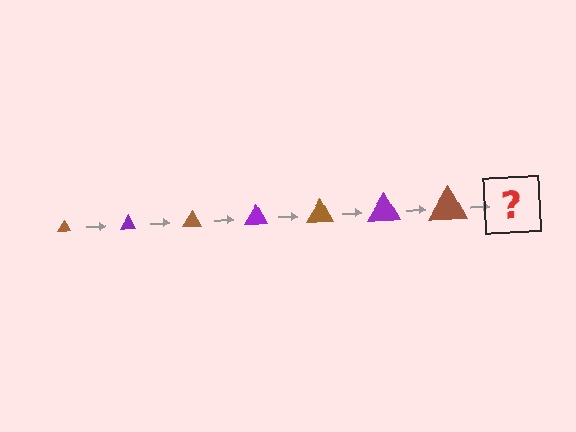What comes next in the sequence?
The next element should be a purple triangle, larger than the previous one.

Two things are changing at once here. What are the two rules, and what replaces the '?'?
The two rules are that the triangle grows larger each step and the color cycles through brown and purple. The '?' should be a purple triangle, larger than the previous one.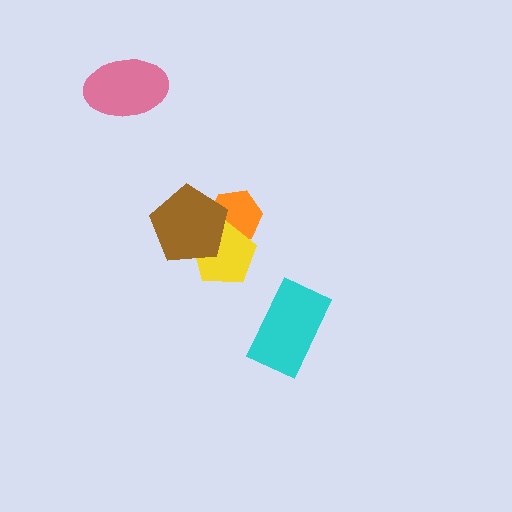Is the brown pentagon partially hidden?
No, no other shape covers it.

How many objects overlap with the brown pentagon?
2 objects overlap with the brown pentagon.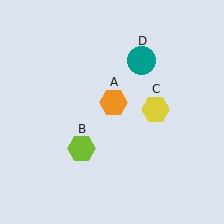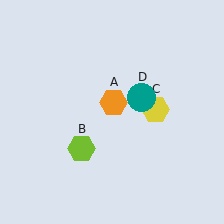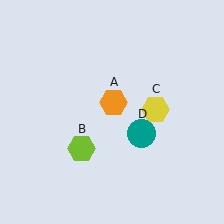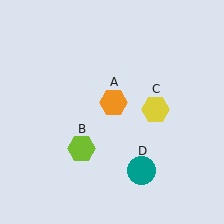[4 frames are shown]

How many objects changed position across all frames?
1 object changed position: teal circle (object D).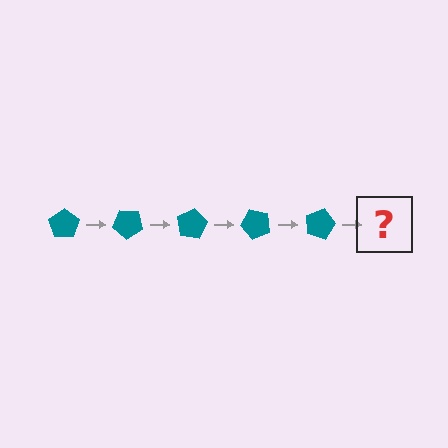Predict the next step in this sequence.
The next step is a teal pentagon rotated 200 degrees.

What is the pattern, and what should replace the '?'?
The pattern is that the pentagon rotates 40 degrees each step. The '?' should be a teal pentagon rotated 200 degrees.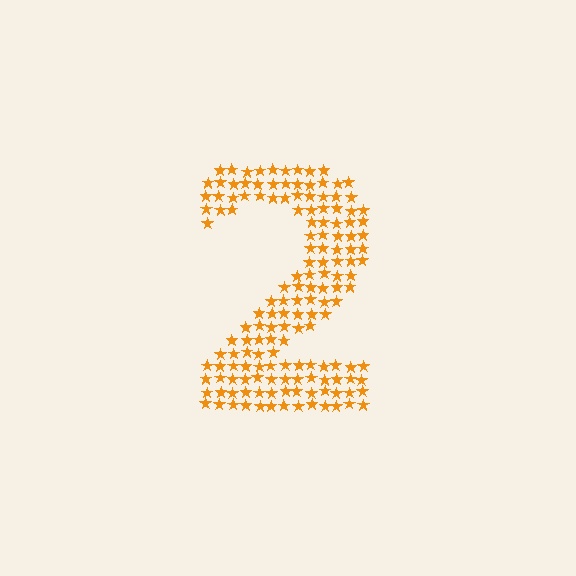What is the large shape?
The large shape is the digit 2.